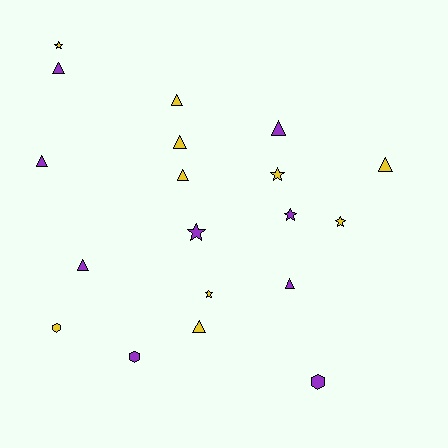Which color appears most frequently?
Yellow, with 10 objects.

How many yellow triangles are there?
There are 5 yellow triangles.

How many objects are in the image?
There are 19 objects.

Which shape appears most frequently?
Triangle, with 10 objects.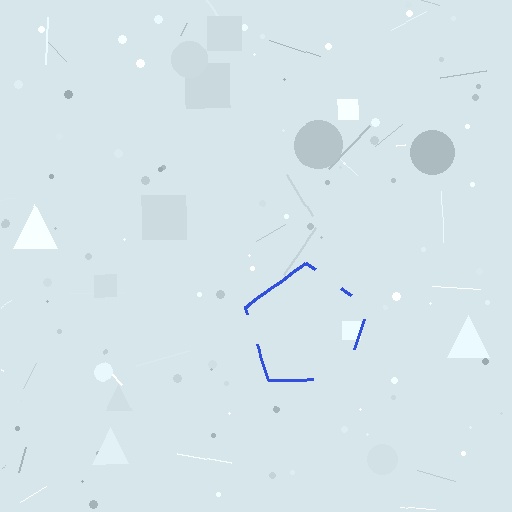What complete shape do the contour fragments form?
The contour fragments form a pentagon.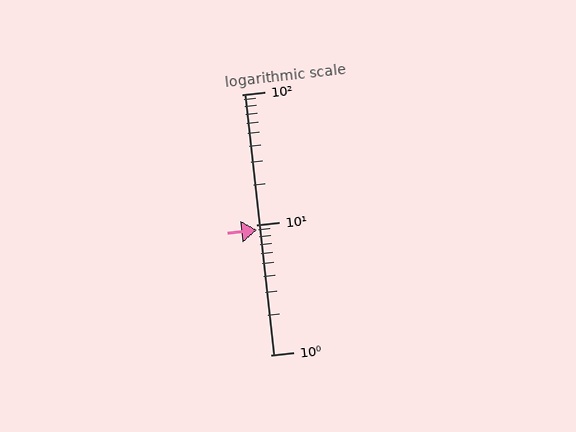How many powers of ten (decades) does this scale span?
The scale spans 2 decades, from 1 to 100.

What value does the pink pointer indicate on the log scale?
The pointer indicates approximately 9.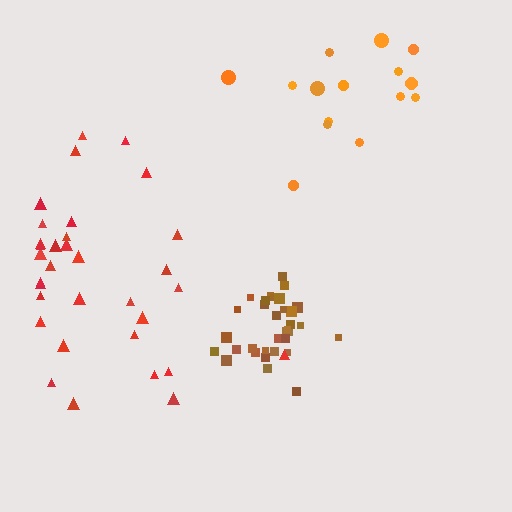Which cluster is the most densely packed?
Brown.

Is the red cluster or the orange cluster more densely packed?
Red.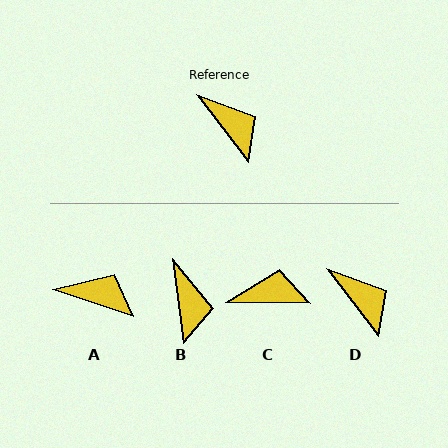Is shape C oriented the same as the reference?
No, it is off by about 51 degrees.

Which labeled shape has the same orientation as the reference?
D.